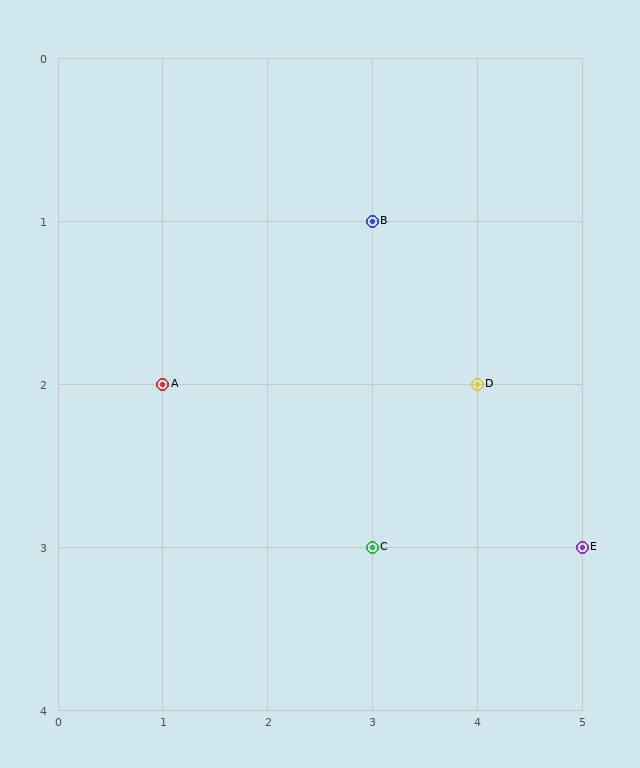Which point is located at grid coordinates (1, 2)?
Point A is at (1, 2).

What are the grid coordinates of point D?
Point D is at grid coordinates (4, 2).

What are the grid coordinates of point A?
Point A is at grid coordinates (1, 2).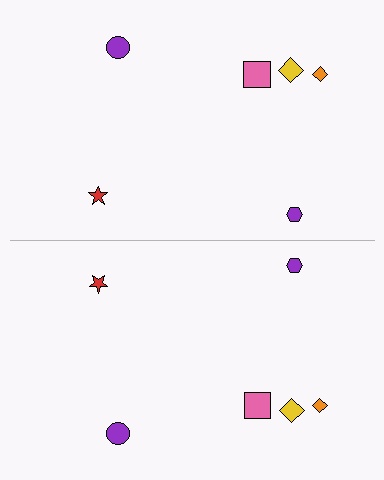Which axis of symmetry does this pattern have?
The pattern has a horizontal axis of symmetry running through the center of the image.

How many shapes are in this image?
There are 12 shapes in this image.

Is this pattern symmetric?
Yes, this pattern has bilateral (reflection) symmetry.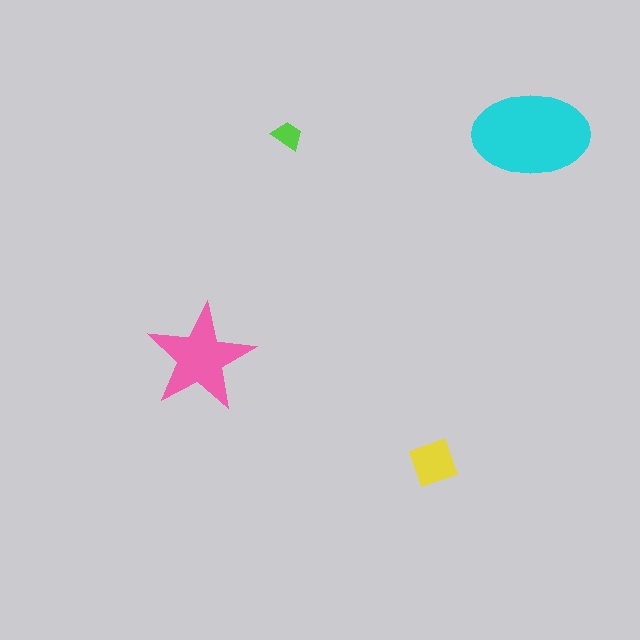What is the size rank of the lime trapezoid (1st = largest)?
4th.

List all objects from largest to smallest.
The cyan ellipse, the pink star, the yellow diamond, the lime trapezoid.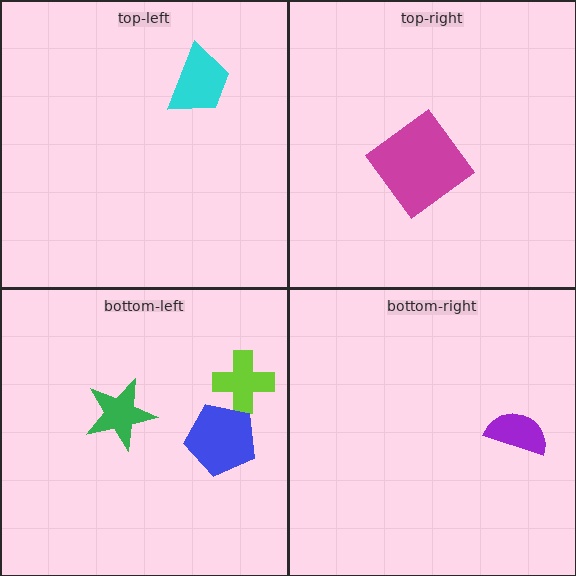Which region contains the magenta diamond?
The top-right region.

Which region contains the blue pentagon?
The bottom-left region.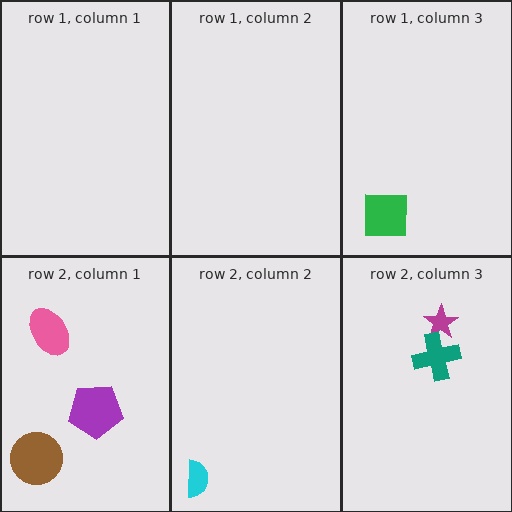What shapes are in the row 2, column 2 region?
The cyan semicircle.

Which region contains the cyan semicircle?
The row 2, column 2 region.